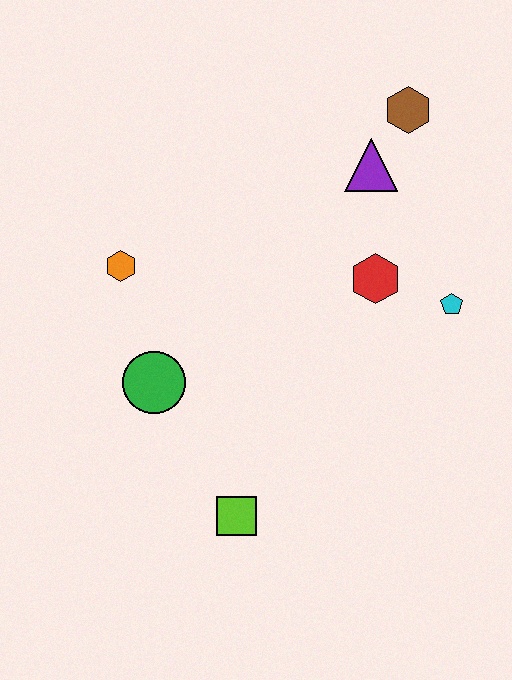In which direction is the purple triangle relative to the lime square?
The purple triangle is above the lime square.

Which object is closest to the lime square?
The green circle is closest to the lime square.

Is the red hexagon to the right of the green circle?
Yes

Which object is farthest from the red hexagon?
The lime square is farthest from the red hexagon.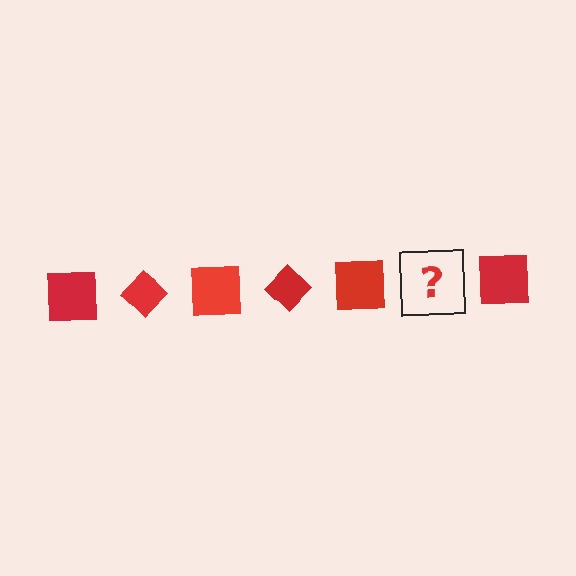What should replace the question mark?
The question mark should be replaced with a red diamond.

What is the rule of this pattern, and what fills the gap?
The rule is that the pattern cycles through square, diamond shapes in red. The gap should be filled with a red diamond.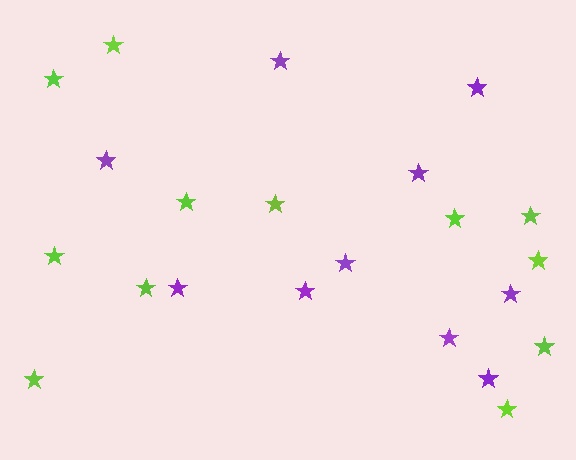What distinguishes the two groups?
There are 2 groups: one group of purple stars (10) and one group of lime stars (12).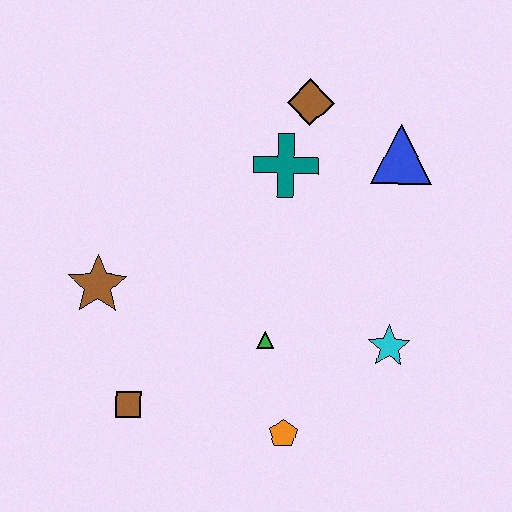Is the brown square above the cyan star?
No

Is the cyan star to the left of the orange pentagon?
No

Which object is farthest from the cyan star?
The brown star is farthest from the cyan star.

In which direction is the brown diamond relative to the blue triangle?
The brown diamond is to the left of the blue triangle.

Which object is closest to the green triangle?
The orange pentagon is closest to the green triangle.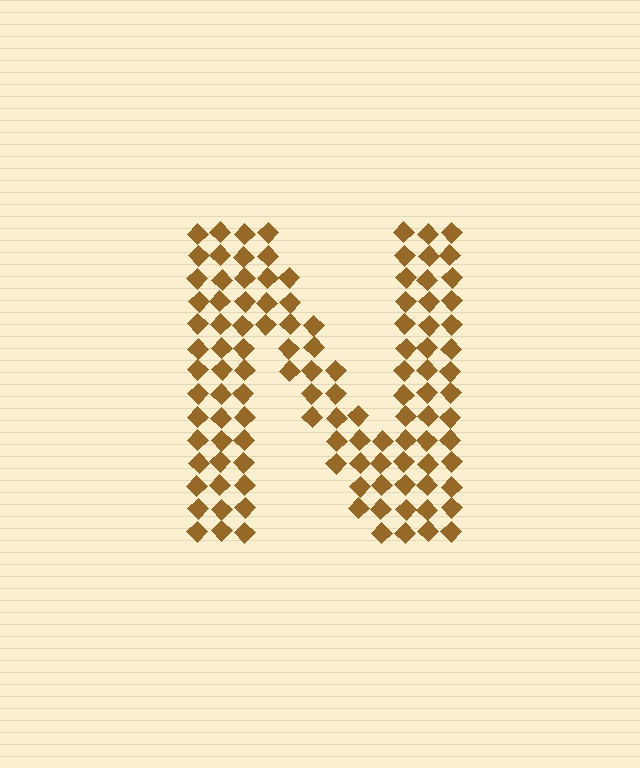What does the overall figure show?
The overall figure shows the letter N.